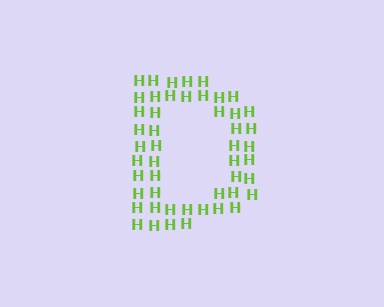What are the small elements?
The small elements are letter H's.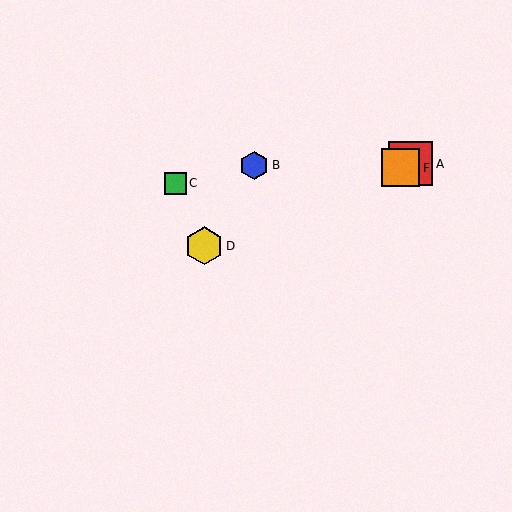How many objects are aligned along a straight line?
4 objects (A, D, E, F) are aligned along a straight line.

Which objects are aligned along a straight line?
Objects A, D, E, F are aligned along a straight line.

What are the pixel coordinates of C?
Object C is at (175, 183).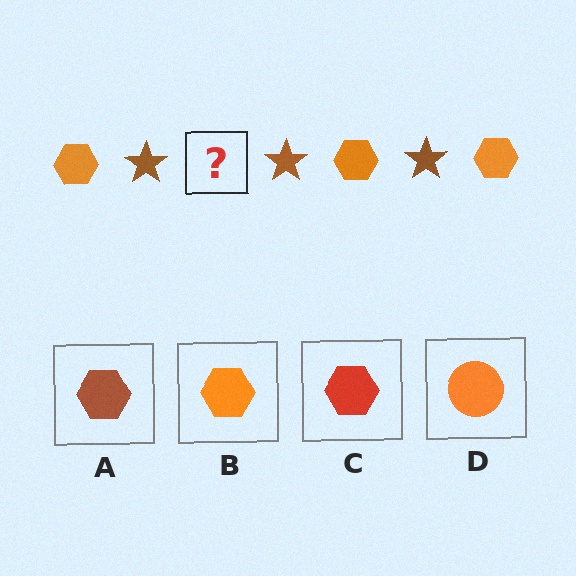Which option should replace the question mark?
Option B.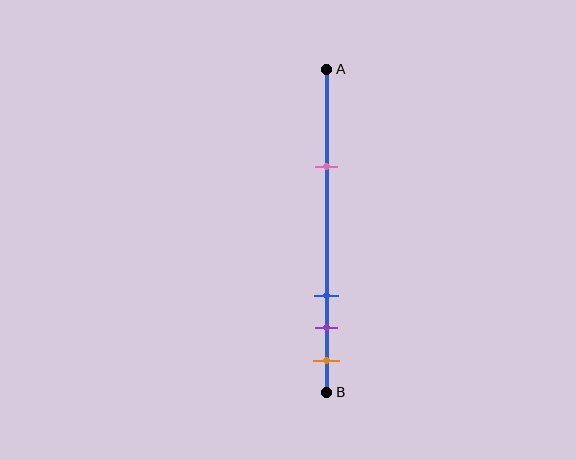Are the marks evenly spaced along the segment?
No, the marks are not evenly spaced.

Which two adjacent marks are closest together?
The purple and orange marks are the closest adjacent pair.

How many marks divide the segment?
There are 4 marks dividing the segment.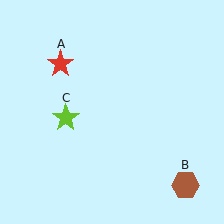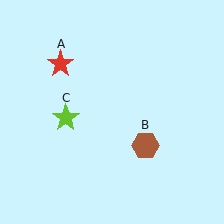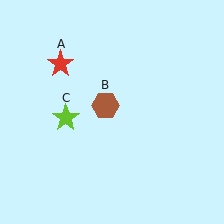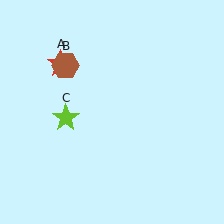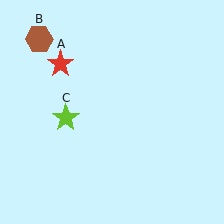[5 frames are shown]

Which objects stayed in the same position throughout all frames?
Red star (object A) and lime star (object C) remained stationary.